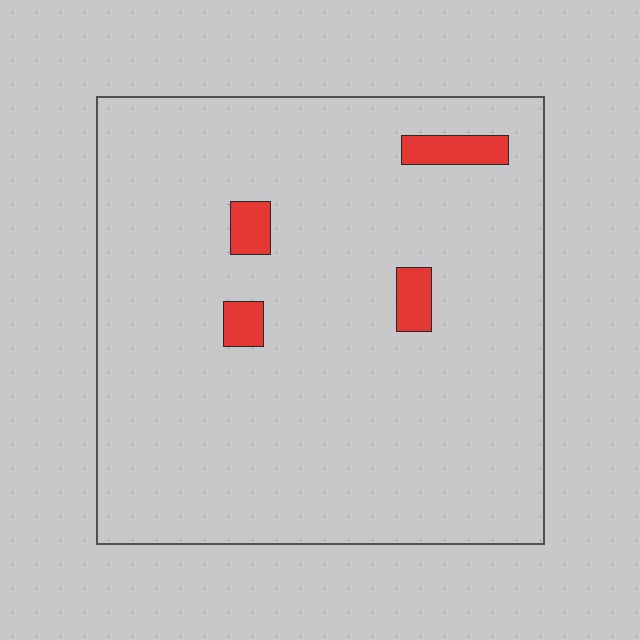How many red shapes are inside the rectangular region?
4.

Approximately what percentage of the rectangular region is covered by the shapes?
Approximately 5%.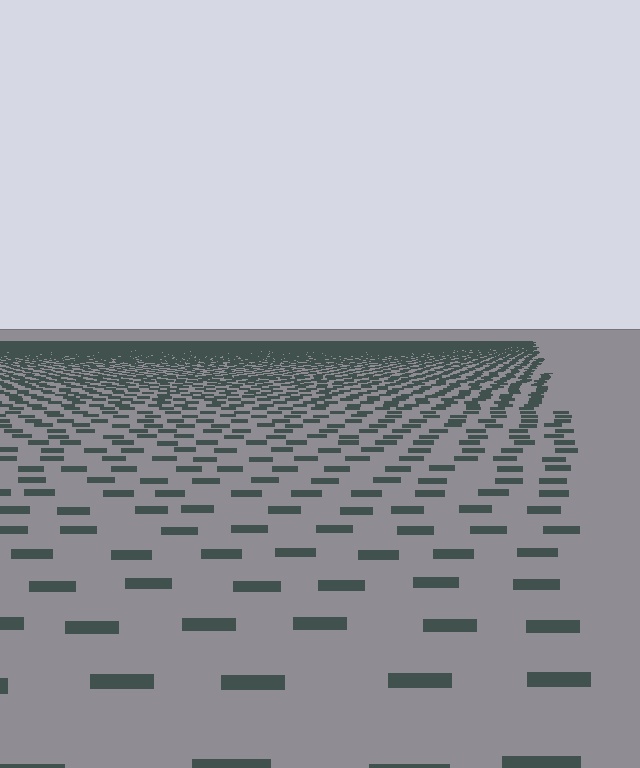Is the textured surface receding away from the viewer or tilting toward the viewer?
The surface is receding away from the viewer. Texture elements get smaller and denser toward the top.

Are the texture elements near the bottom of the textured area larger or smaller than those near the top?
Larger. Near the bottom, elements are closer to the viewer and appear at a bigger on-screen size.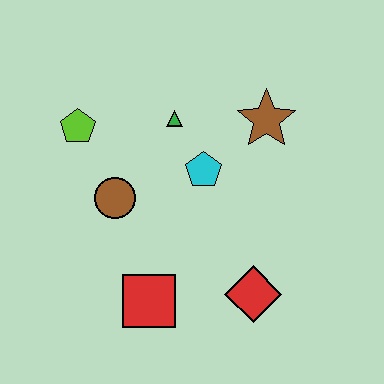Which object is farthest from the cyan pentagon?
The red square is farthest from the cyan pentagon.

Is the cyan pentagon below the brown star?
Yes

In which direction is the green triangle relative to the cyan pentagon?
The green triangle is above the cyan pentagon.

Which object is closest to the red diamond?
The red square is closest to the red diamond.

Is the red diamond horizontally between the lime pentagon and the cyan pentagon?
No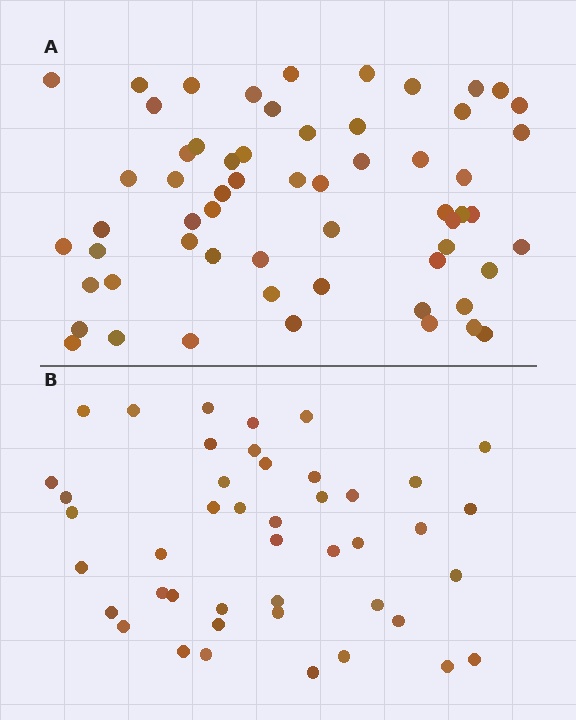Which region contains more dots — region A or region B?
Region A (the top region) has more dots.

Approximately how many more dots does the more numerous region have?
Region A has approximately 15 more dots than region B.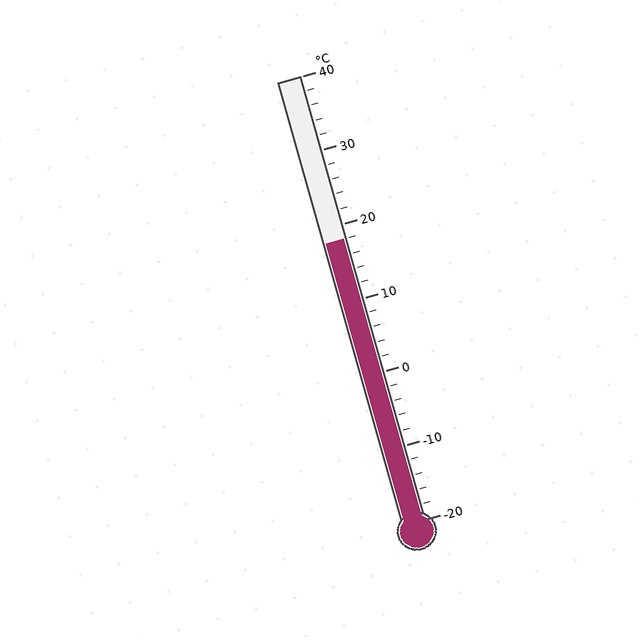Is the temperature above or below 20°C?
The temperature is below 20°C.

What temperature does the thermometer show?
The thermometer shows approximately 18°C.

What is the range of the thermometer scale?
The thermometer scale ranges from -20°C to 40°C.